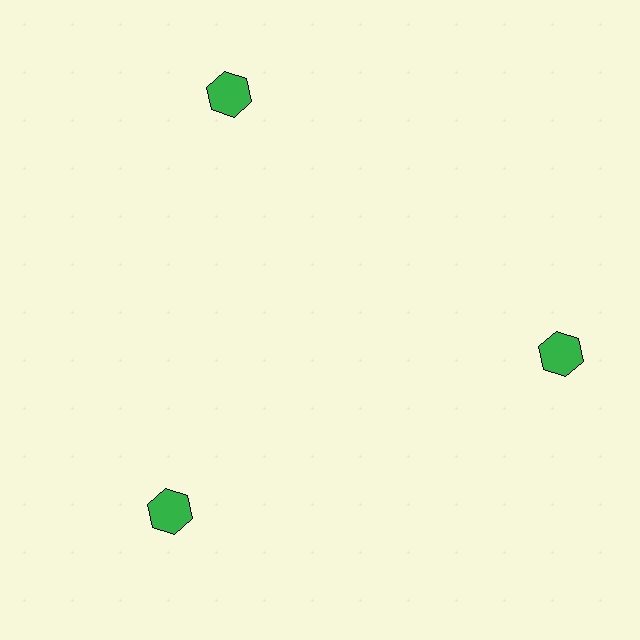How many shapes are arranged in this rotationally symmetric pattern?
There are 3 shapes, arranged in 3 groups of 1.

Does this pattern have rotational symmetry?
Yes, this pattern has 3-fold rotational symmetry. It looks the same after rotating 120 degrees around the center.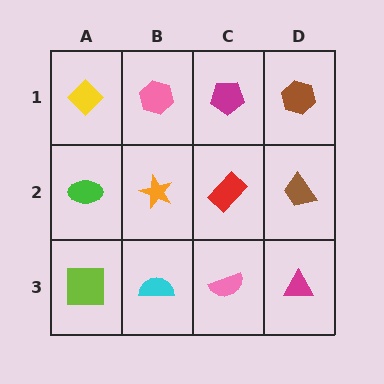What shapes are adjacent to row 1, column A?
A green ellipse (row 2, column A), a pink hexagon (row 1, column B).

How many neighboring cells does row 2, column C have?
4.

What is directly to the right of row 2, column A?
An orange star.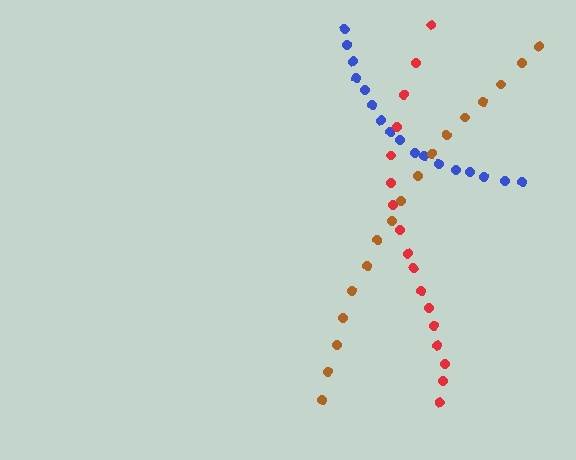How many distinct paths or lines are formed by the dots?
There are 3 distinct paths.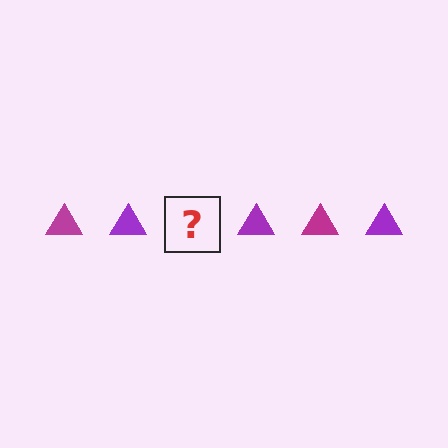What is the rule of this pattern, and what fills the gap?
The rule is that the pattern cycles through magenta, purple triangles. The gap should be filled with a magenta triangle.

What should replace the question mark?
The question mark should be replaced with a magenta triangle.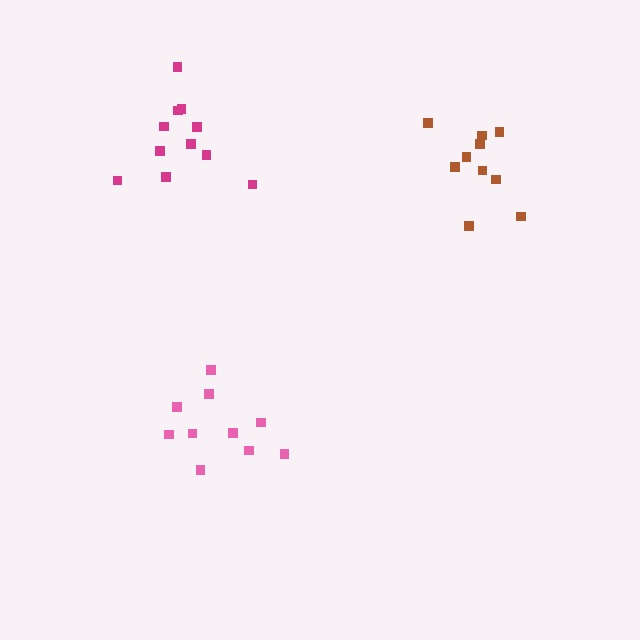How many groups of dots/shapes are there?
There are 3 groups.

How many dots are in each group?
Group 1: 10 dots, Group 2: 11 dots, Group 3: 10 dots (31 total).